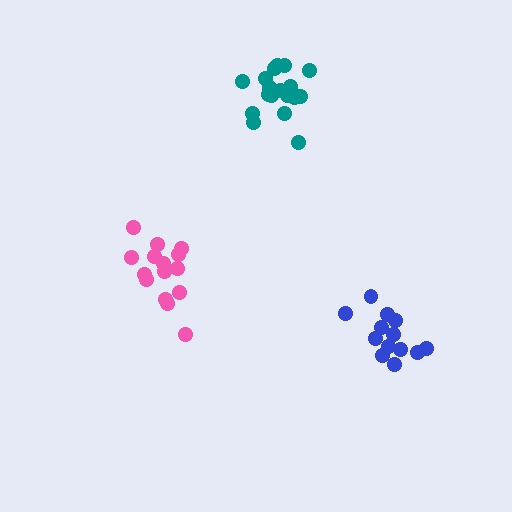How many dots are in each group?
Group 1: 15 dots, Group 2: 13 dots, Group 3: 19 dots (47 total).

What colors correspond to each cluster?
The clusters are colored: pink, blue, teal.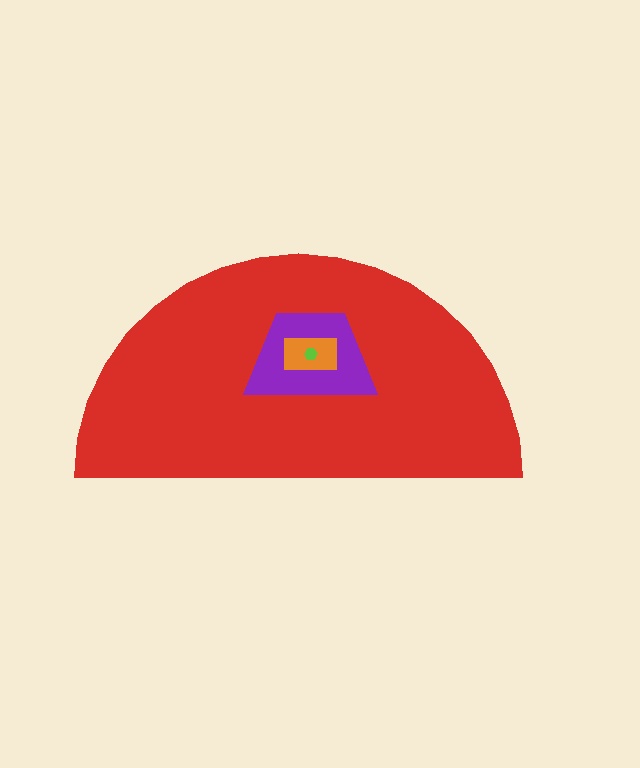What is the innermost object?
The lime hexagon.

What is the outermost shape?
The red semicircle.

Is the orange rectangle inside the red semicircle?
Yes.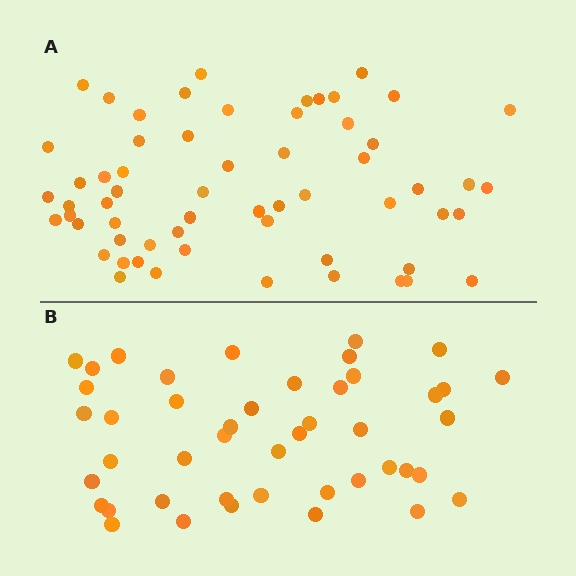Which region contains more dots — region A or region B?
Region A (the top region) has more dots.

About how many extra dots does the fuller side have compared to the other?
Region A has approximately 15 more dots than region B.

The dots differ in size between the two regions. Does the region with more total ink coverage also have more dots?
No. Region B has more total ink coverage because its dots are larger, but region A actually contains more individual dots. Total area can be misleading — the number of items is what matters here.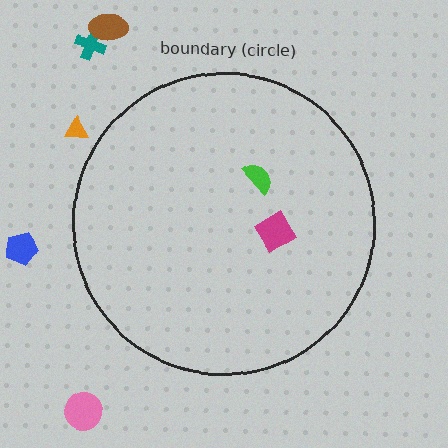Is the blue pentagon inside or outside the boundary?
Outside.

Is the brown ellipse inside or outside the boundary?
Outside.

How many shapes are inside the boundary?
2 inside, 5 outside.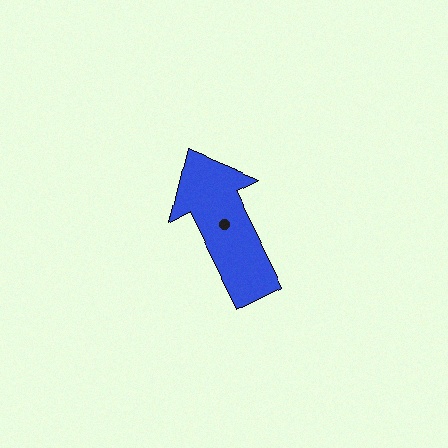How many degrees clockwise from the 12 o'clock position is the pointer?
Approximately 333 degrees.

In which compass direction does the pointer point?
Northwest.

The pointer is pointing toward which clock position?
Roughly 11 o'clock.